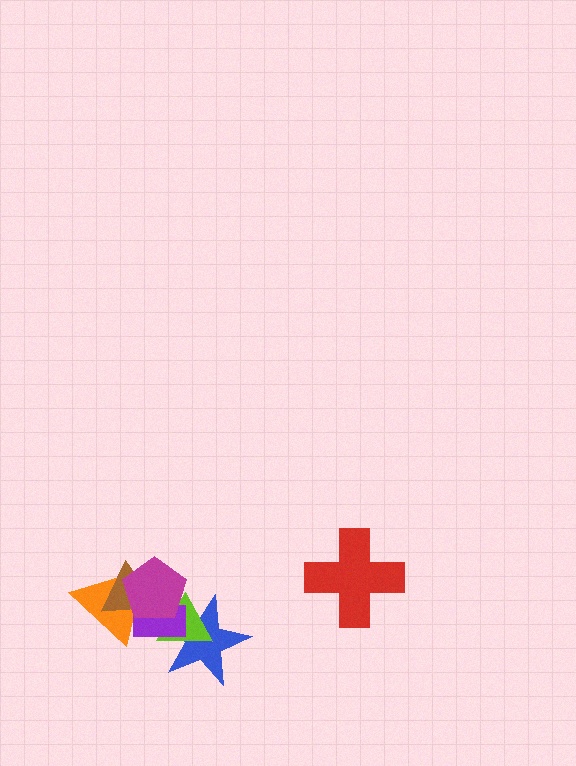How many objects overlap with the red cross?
0 objects overlap with the red cross.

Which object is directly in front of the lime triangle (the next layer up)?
The purple rectangle is directly in front of the lime triangle.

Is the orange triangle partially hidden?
Yes, it is partially covered by another shape.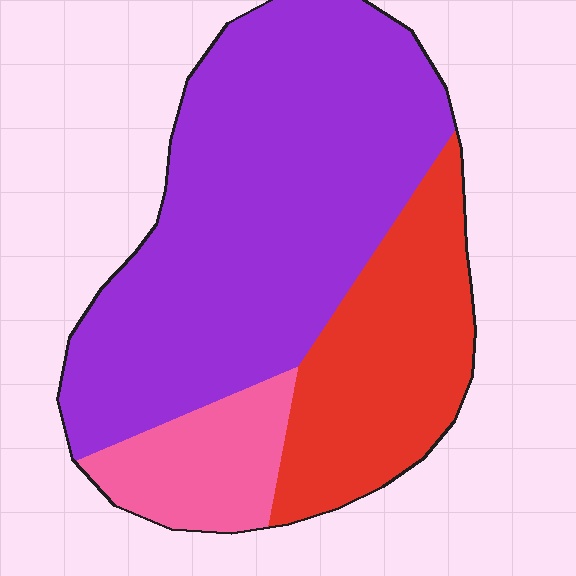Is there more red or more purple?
Purple.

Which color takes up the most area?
Purple, at roughly 60%.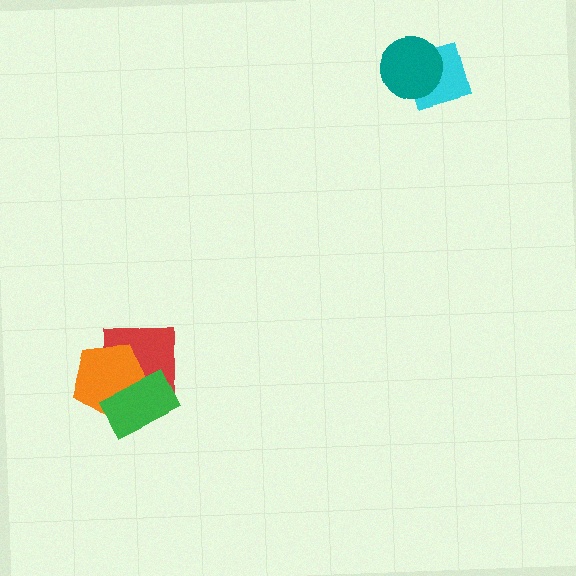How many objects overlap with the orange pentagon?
2 objects overlap with the orange pentagon.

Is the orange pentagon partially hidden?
Yes, it is partially covered by another shape.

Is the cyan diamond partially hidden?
Yes, it is partially covered by another shape.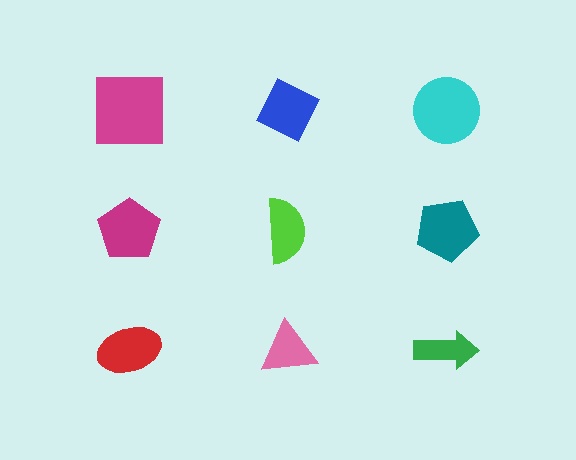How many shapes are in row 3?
3 shapes.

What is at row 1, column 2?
A blue diamond.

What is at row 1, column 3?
A cyan circle.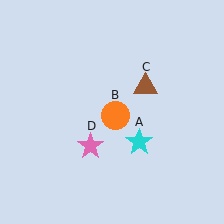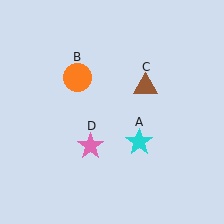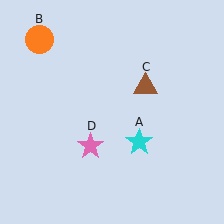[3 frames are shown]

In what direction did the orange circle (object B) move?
The orange circle (object B) moved up and to the left.